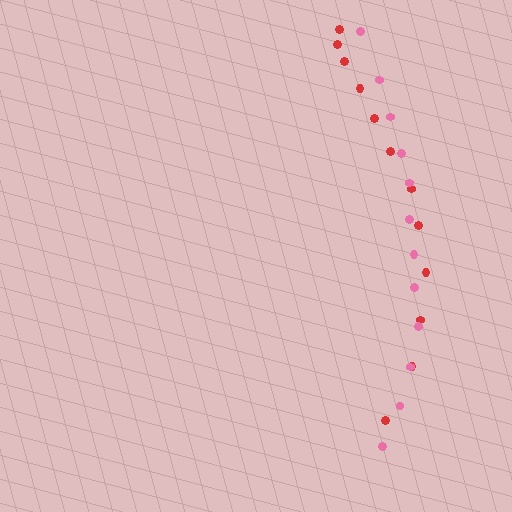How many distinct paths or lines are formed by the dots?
There are 2 distinct paths.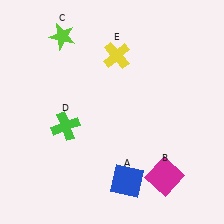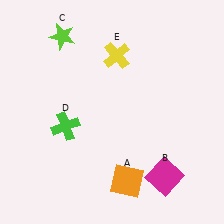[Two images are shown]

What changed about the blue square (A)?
In Image 1, A is blue. In Image 2, it changed to orange.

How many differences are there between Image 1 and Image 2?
There is 1 difference between the two images.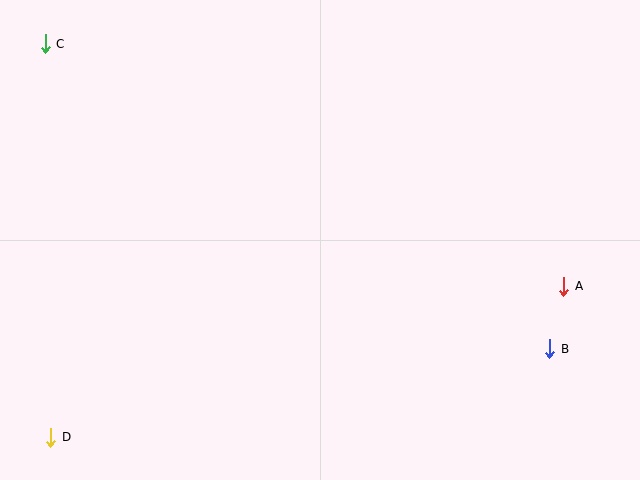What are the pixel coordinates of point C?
Point C is at (45, 44).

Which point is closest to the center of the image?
Point A at (564, 286) is closest to the center.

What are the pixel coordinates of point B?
Point B is at (549, 349).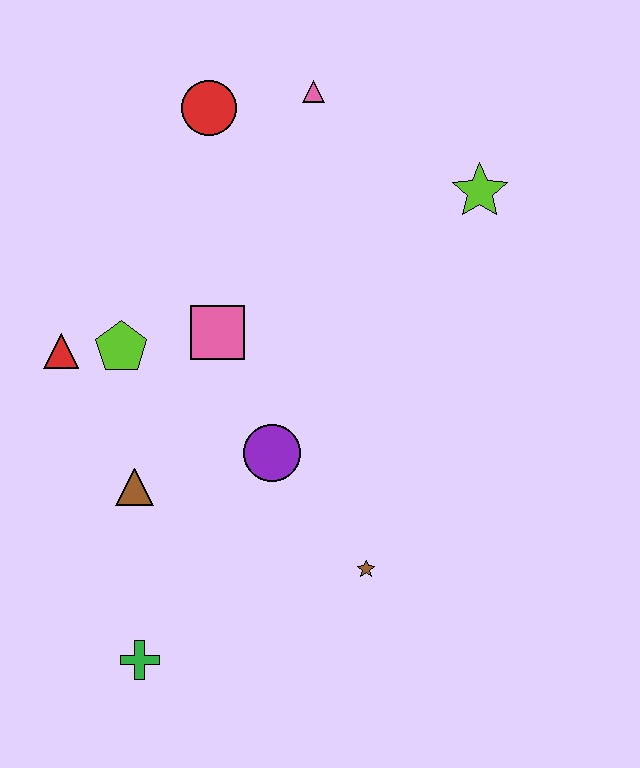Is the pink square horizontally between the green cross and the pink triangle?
Yes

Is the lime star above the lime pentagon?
Yes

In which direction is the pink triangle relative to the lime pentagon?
The pink triangle is above the lime pentagon.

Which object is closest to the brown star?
The purple circle is closest to the brown star.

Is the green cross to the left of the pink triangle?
Yes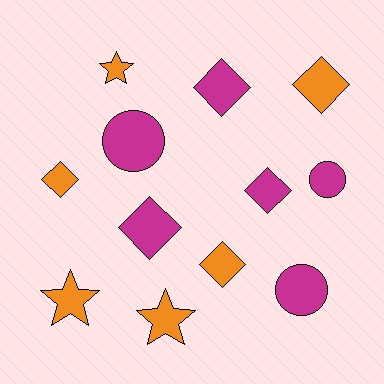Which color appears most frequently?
Magenta, with 6 objects.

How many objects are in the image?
There are 12 objects.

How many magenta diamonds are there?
There are 3 magenta diamonds.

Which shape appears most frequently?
Diamond, with 6 objects.